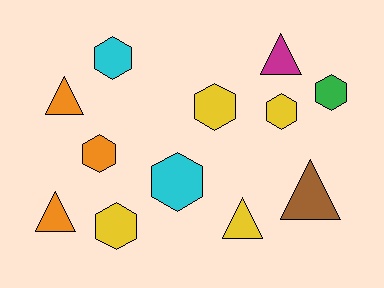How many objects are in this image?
There are 12 objects.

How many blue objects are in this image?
There are no blue objects.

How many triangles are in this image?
There are 5 triangles.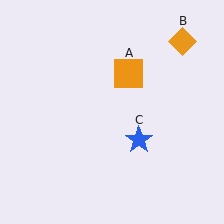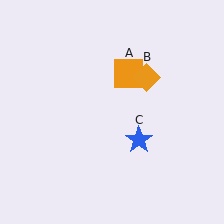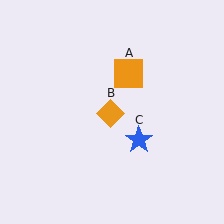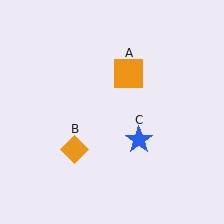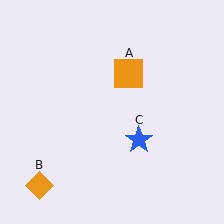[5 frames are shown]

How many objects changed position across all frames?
1 object changed position: orange diamond (object B).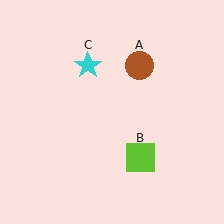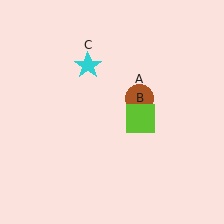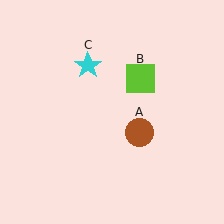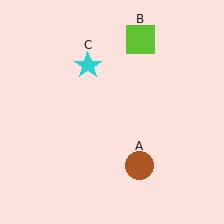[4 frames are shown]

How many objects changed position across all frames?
2 objects changed position: brown circle (object A), lime square (object B).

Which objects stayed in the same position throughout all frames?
Cyan star (object C) remained stationary.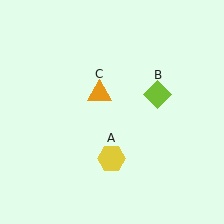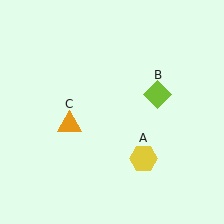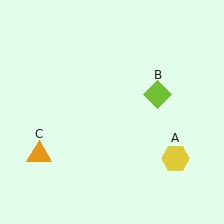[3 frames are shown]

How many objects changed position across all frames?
2 objects changed position: yellow hexagon (object A), orange triangle (object C).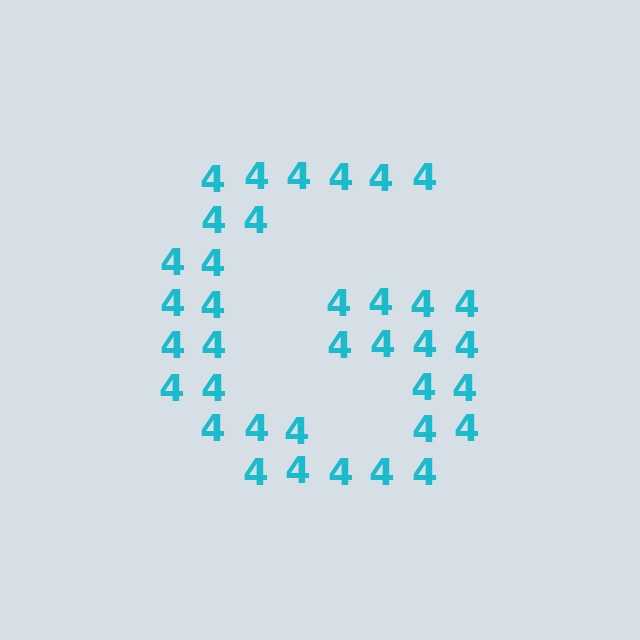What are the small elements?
The small elements are digit 4's.